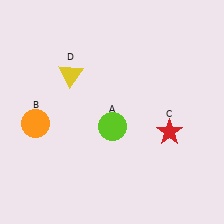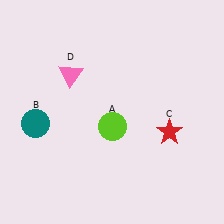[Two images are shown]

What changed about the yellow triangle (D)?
In Image 1, D is yellow. In Image 2, it changed to pink.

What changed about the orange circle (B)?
In Image 1, B is orange. In Image 2, it changed to teal.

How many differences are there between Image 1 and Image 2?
There are 2 differences between the two images.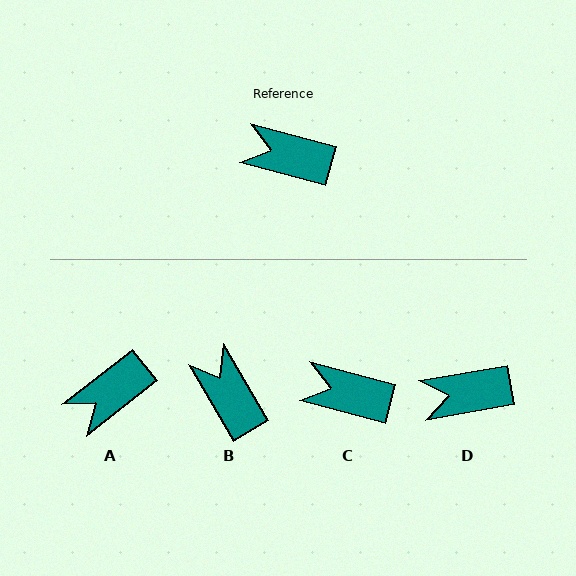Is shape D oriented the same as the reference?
No, it is off by about 25 degrees.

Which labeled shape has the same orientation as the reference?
C.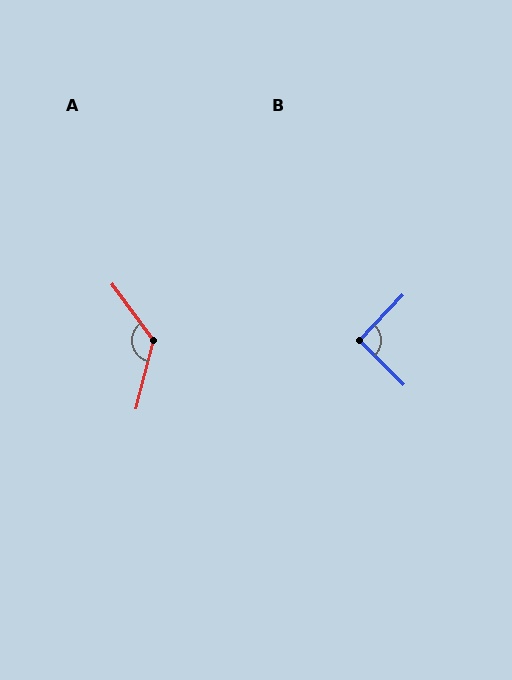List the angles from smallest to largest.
B (91°), A (129°).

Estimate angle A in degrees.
Approximately 129 degrees.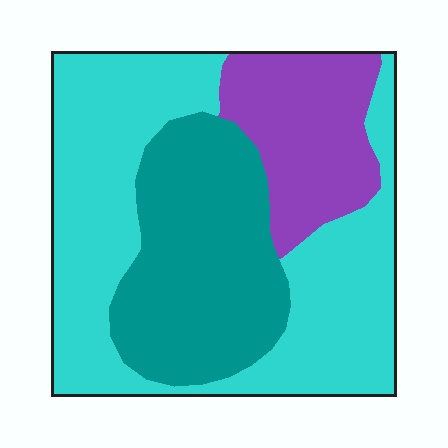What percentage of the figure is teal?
Teal takes up between a quarter and a half of the figure.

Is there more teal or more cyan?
Cyan.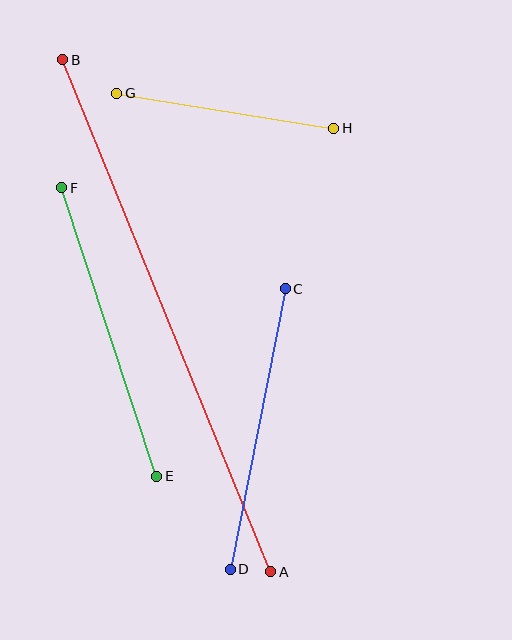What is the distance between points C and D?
The distance is approximately 286 pixels.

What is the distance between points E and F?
The distance is approximately 304 pixels.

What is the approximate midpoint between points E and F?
The midpoint is at approximately (109, 332) pixels.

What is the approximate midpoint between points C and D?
The midpoint is at approximately (258, 429) pixels.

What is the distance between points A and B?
The distance is approximately 552 pixels.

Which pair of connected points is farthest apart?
Points A and B are farthest apart.